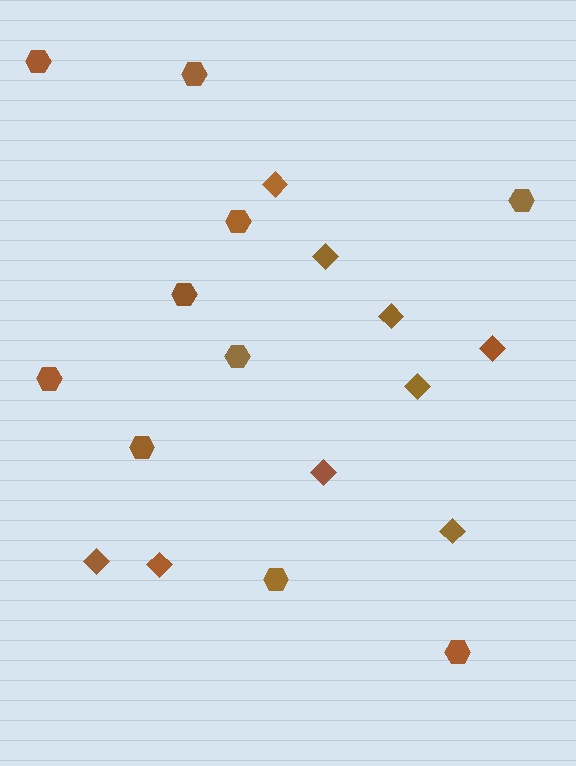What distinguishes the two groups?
There are 2 groups: one group of hexagons (10) and one group of diamonds (9).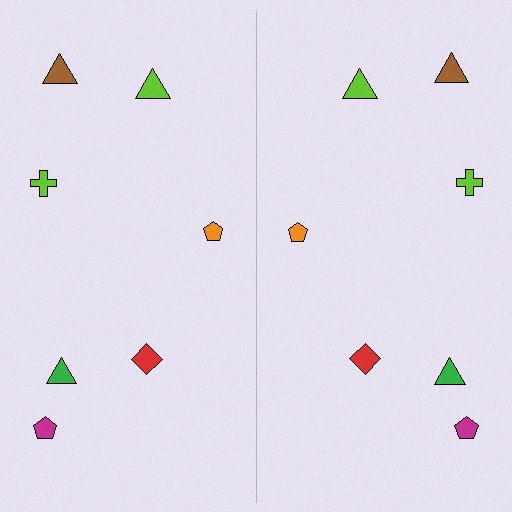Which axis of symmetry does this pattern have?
The pattern has a vertical axis of symmetry running through the center of the image.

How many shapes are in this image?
There are 14 shapes in this image.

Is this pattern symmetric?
Yes, this pattern has bilateral (reflection) symmetry.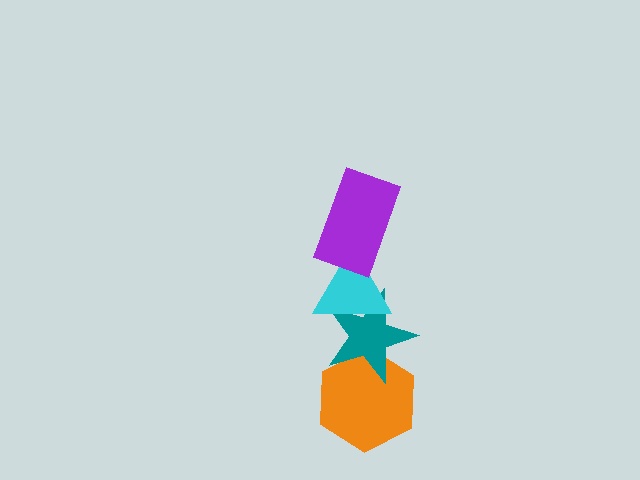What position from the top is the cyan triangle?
The cyan triangle is 2nd from the top.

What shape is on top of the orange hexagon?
The teal star is on top of the orange hexagon.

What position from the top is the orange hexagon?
The orange hexagon is 4th from the top.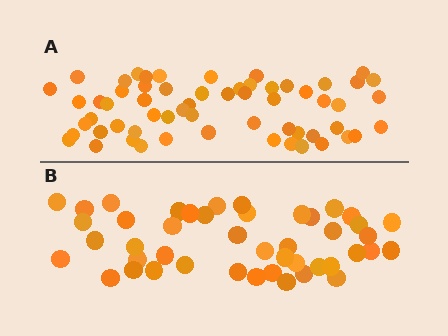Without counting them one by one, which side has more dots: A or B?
Region A (the top region) has more dots.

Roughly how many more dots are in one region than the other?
Region A has approximately 15 more dots than region B.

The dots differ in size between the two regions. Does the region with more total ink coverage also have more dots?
No. Region B has more total ink coverage because its dots are larger, but region A actually contains more individual dots. Total area can be misleading — the number of items is what matters here.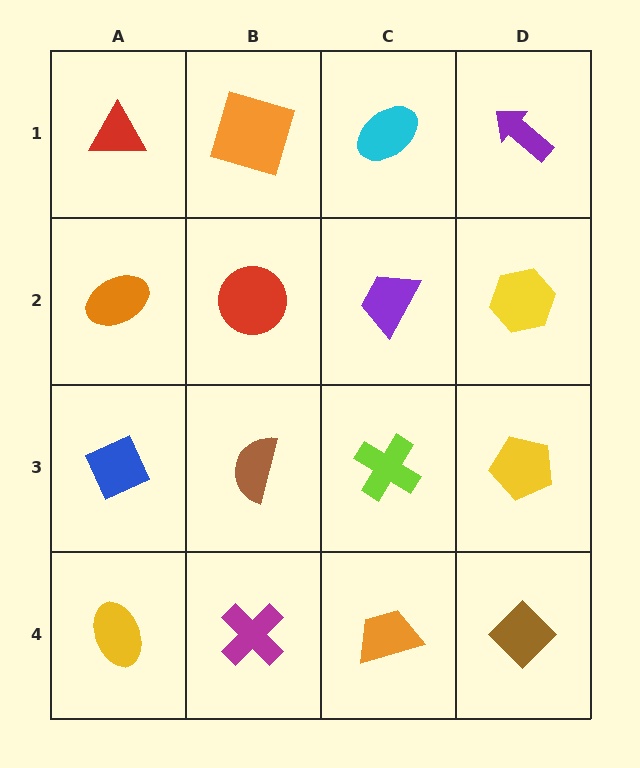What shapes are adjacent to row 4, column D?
A yellow pentagon (row 3, column D), an orange trapezoid (row 4, column C).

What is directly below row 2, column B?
A brown semicircle.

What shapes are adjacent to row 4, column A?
A blue diamond (row 3, column A), a magenta cross (row 4, column B).